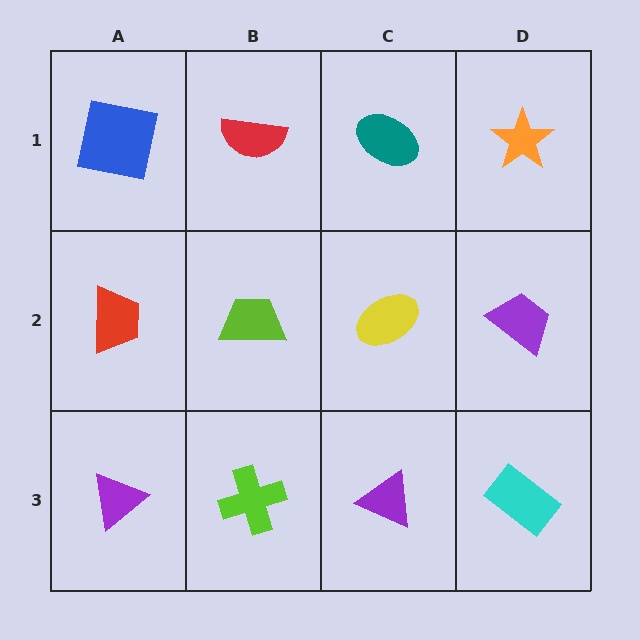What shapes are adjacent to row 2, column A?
A blue square (row 1, column A), a purple triangle (row 3, column A), a lime trapezoid (row 2, column B).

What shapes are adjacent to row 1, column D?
A purple trapezoid (row 2, column D), a teal ellipse (row 1, column C).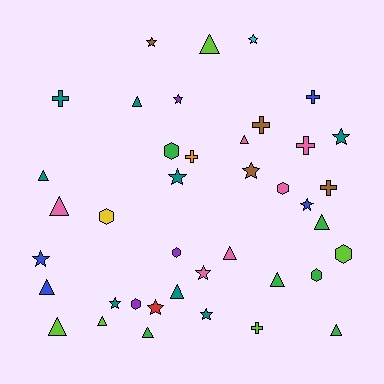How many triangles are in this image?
There are 14 triangles.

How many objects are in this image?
There are 40 objects.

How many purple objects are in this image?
There are 3 purple objects.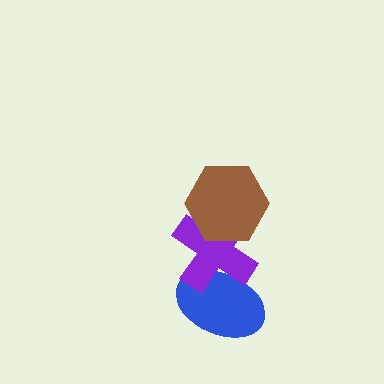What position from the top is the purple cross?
The purple cross is 2nd from the top.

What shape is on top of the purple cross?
The brown hexagon is on top of the purple cross.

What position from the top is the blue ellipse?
The blue ellipse is 3rd from the top.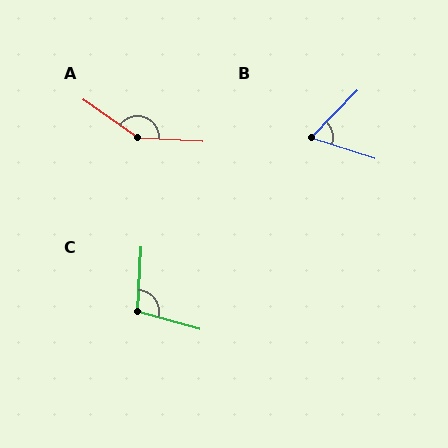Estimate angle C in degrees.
Approximately 103 degrees.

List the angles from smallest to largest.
B (63°), C (103°), A (148°).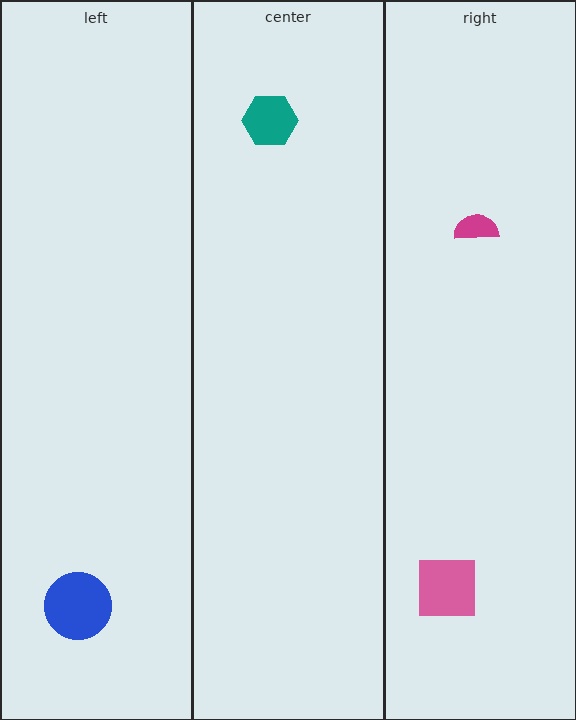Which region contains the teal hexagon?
The center region.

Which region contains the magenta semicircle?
The right region.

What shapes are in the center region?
The teal hexagon.